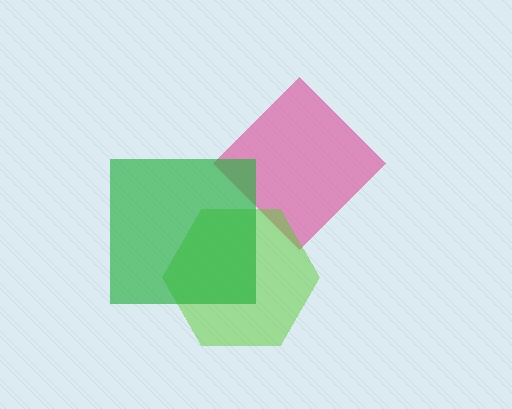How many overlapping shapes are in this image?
There are 3 overlapping shapes in the image.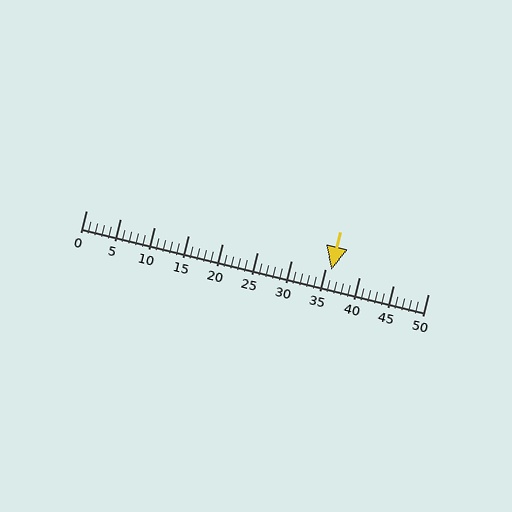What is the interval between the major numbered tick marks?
The major tick marks are spaced 5 units apart.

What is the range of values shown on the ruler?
The ruler shows values from 0 to 50.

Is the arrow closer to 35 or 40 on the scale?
The arrow is closer to 35.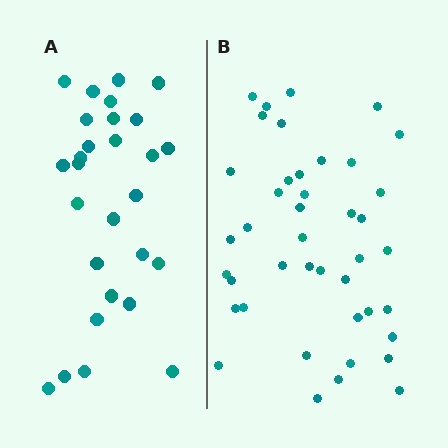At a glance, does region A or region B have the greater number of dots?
Region B (the right region) has more dots.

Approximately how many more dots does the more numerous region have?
Region B has approximately 15 more dots than region A.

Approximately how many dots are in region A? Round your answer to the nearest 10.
About 30 dots. (The exact count is 28, which rounds to 30.)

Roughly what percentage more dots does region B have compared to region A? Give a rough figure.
About 50% more.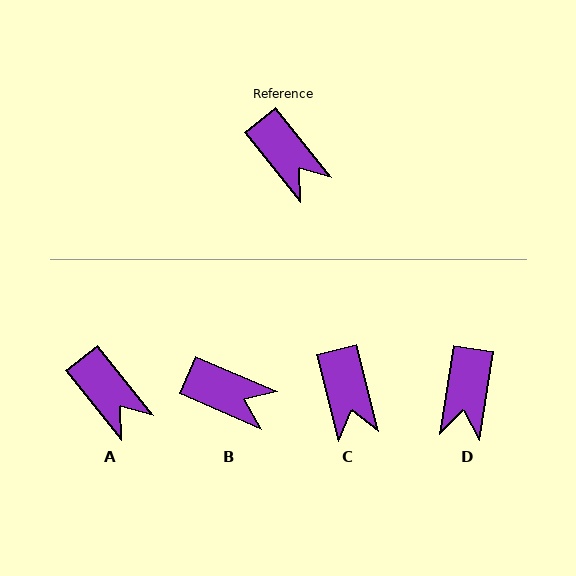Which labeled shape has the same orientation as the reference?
A.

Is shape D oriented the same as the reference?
No, it is off by about 47 degrees.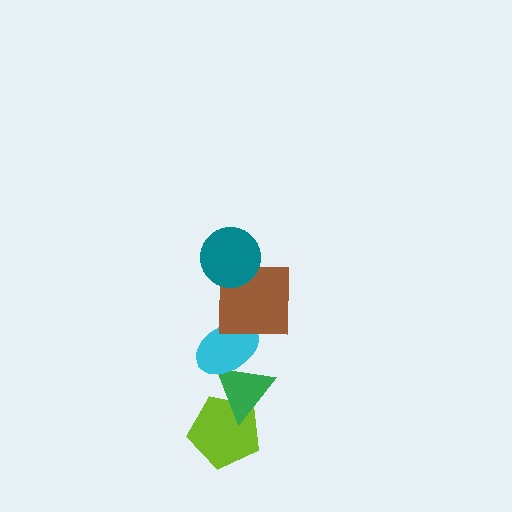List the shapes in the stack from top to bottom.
From top to bottom: the teal circle, the brown square, the cyan ellipse, the green triangle, the lime pentagon.